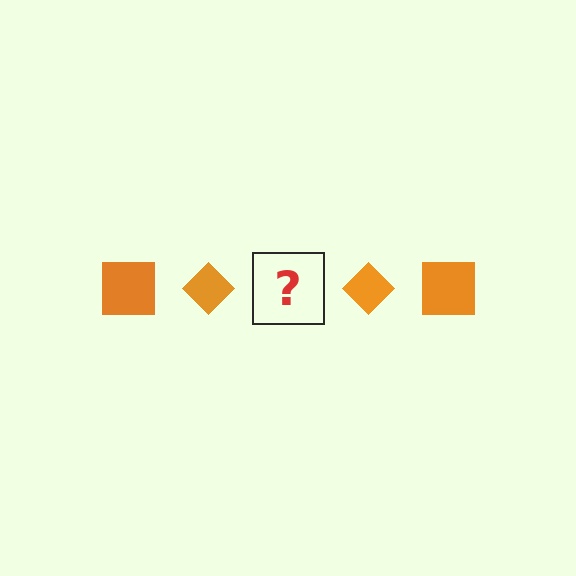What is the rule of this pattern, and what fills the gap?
The rule is that the pattern cycles through square, diamond shapes in orange. The gap should be filled with an orange square.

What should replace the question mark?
The question mark should be replaced with an orange square.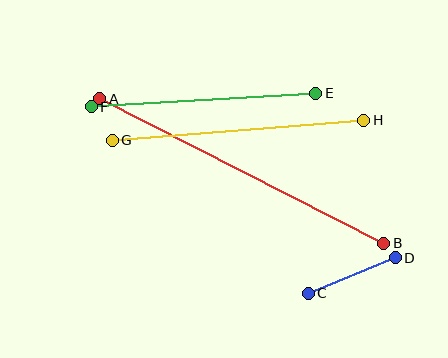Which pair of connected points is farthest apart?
Points A and B are farthest apart.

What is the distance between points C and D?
The distance is approximately 94 pixels.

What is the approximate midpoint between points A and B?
The midpoint is at approximately (242, 171) pixels.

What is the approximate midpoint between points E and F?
The midpoint is at approximately (203, 100) pixels.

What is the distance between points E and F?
The distance is approximately 225 pixels.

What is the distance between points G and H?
The distance is approximately 252 pixels.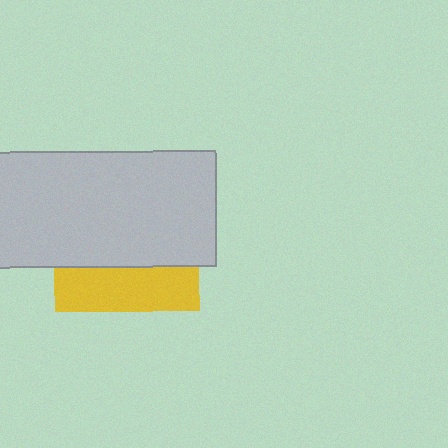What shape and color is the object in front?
The object in front is a light gray rectangle.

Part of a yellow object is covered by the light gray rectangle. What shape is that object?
It is a square.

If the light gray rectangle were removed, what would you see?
You would see the complete yellow square.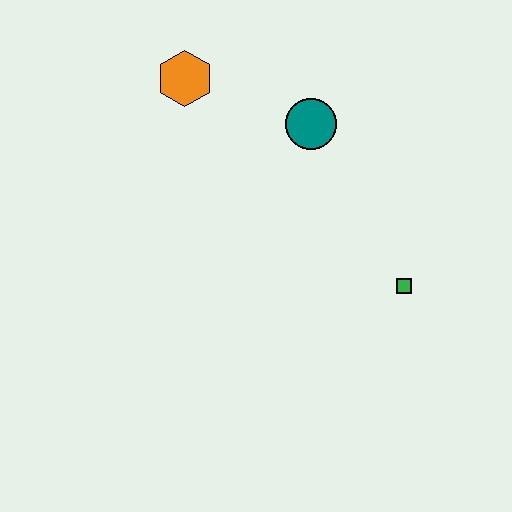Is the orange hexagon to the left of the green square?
Yes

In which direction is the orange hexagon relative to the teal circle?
The orange hexagon is to the left of the teal circle.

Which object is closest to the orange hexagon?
The teal circle is closest to the orange hexagon.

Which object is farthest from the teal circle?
The green square is farthest from the teal circle.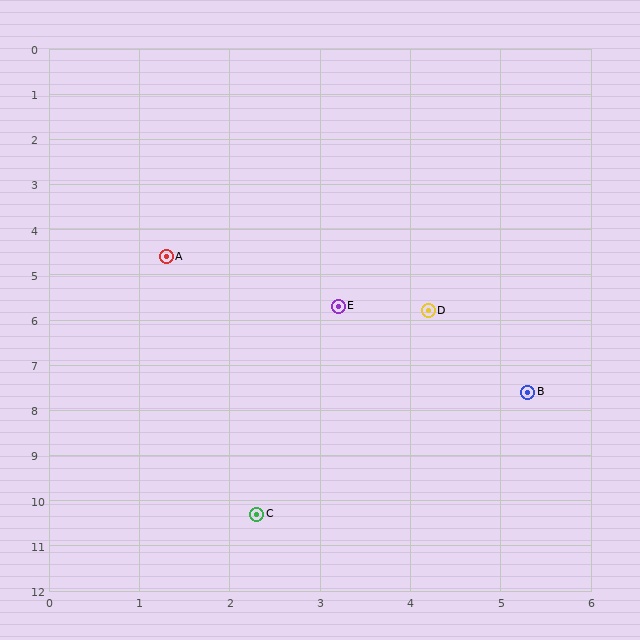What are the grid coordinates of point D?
Point D is at approximately (4.2, 5.8).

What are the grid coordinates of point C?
Point C is at approximately (2.3, 10.3).